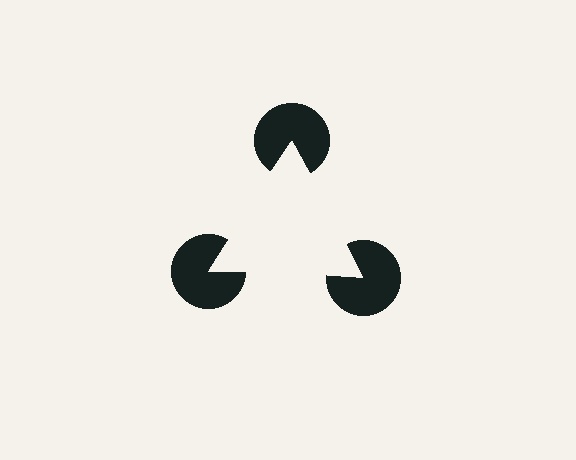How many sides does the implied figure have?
3 sides.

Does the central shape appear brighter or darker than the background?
It typically appears slightly brighter than the background, even though no actual brightness change is drawn.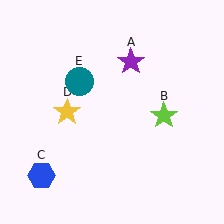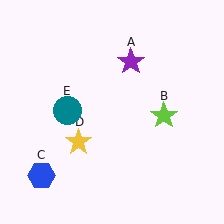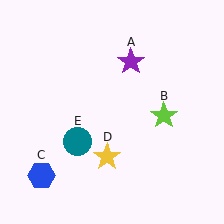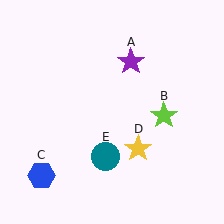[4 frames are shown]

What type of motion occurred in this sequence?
The yellow star (object D), teal circle (object E) rotated counterclockwise around the center of the scene.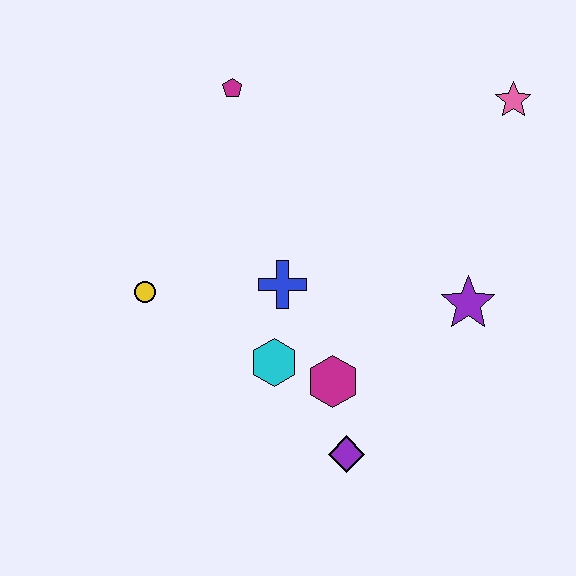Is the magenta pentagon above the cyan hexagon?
Yes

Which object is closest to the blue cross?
The cyan hexagon is closest to the blue cross.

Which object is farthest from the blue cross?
The pink star is farthest from the blue cross.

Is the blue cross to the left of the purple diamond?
Yes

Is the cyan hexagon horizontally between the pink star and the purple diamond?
No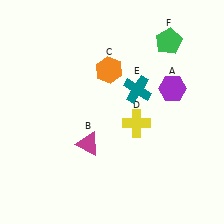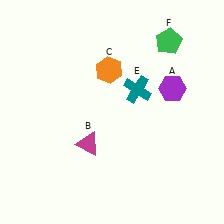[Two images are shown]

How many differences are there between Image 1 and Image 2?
There is 1 difference between the two images.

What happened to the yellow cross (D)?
The yellow cross (D) was removed in Image 2. It was in the bottom-right area of Image 1.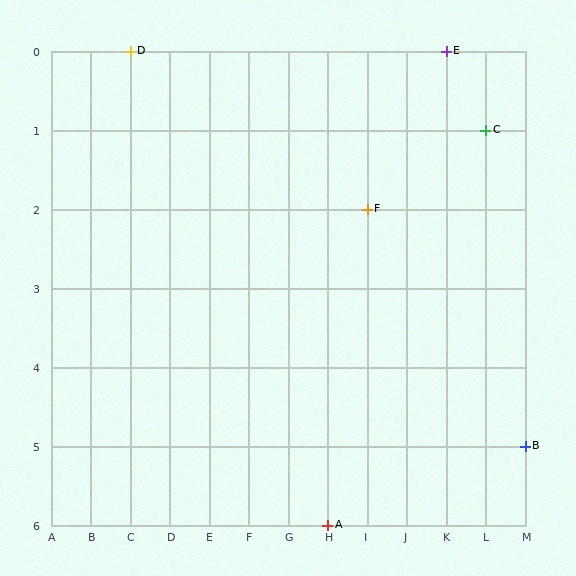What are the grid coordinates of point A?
Point A is at grid coordinates (H, 6).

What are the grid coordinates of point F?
Point F is at grid coordinates (I, 2).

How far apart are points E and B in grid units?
Points E and B are 2 columns and 5 rows apart (about 5.4 grid units diagonally).